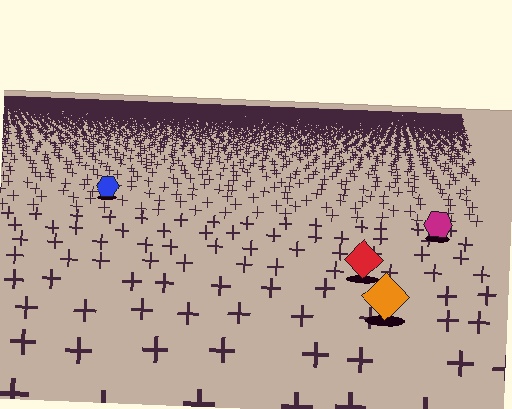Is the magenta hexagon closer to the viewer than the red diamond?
No. The red diamond is closer — you can tell from the texture gradient: the ground texture is coarser near it.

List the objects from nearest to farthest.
From nearest to farthest: the orange diamond, the red diamond, the magenta hexagon, the blue hexagon.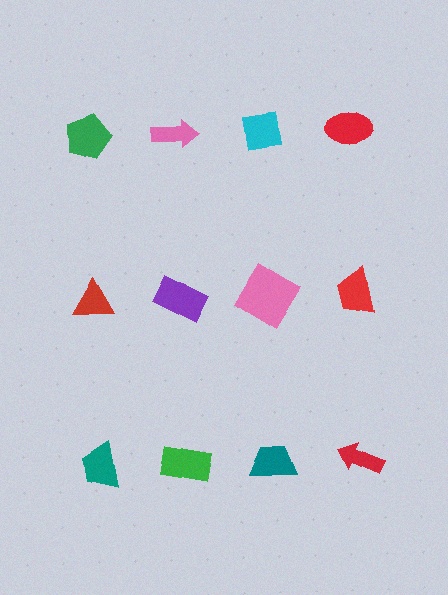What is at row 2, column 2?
A purple rectangle.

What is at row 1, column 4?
A red ellipse.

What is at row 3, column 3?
A teal trapezoid.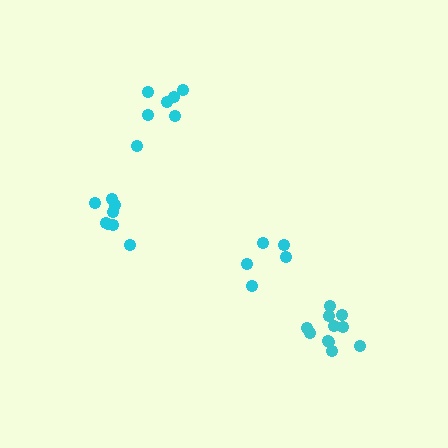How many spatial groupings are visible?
There are 4 spatial groupings.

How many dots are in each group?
Group 1: 5 dots, Group 2: 11 dots, Group 3: 7 dots, Group 4: 8 dots (31 total).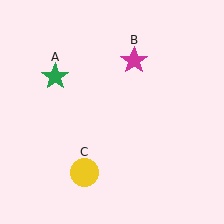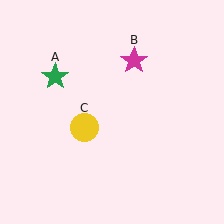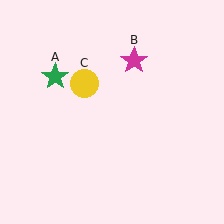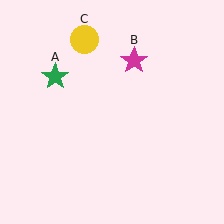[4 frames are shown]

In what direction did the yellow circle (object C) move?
The yellow circle (object C) moved up.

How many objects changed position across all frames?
1 object changed position: yellow circle (object C).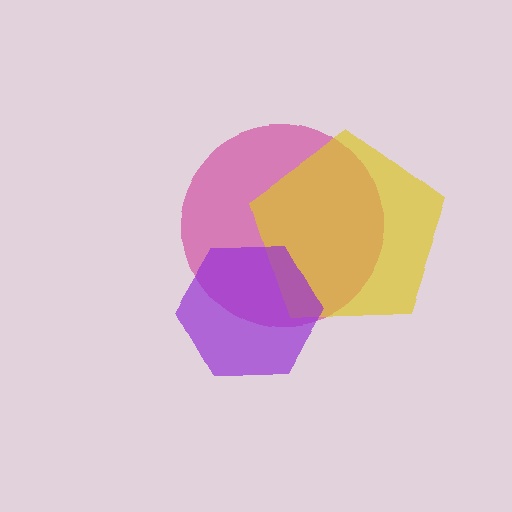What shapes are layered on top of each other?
The layered shapes are: a magenta circle, a yellow pentagon, a purple hexagon.